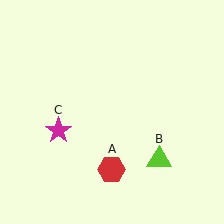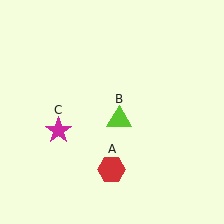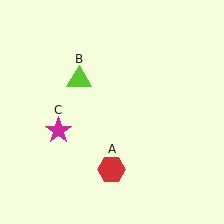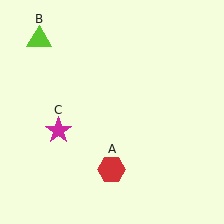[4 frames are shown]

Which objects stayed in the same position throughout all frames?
Red hexagon (object A) and magenta star (object C) remained stationary.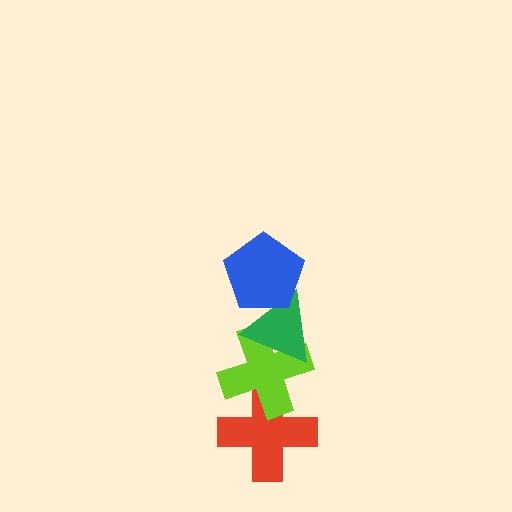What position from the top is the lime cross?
The lime cross is 3rd from the top.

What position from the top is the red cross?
The red cross is 4th from the top.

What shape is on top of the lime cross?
The green triangle is on top of the lime cross.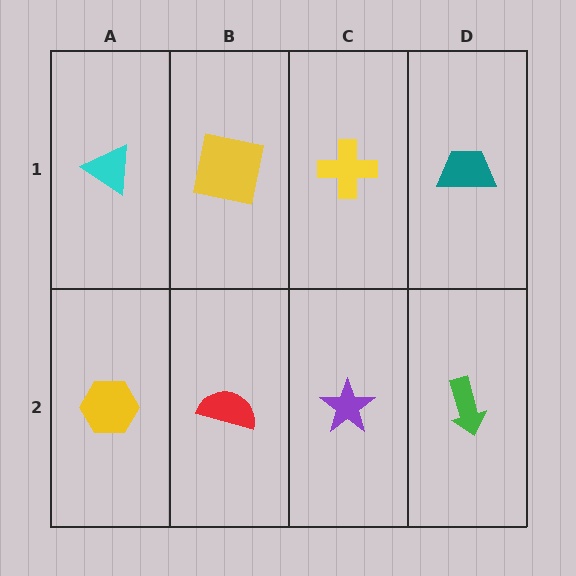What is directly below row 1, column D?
A green arrow.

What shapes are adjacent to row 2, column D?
A teal trapezoid (row 1, column D), a purple star (row 2, column C).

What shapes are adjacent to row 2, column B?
A yellow square (row 1, column B), a yellow hexagon (row 2, column A), a purple star (row 2, column C).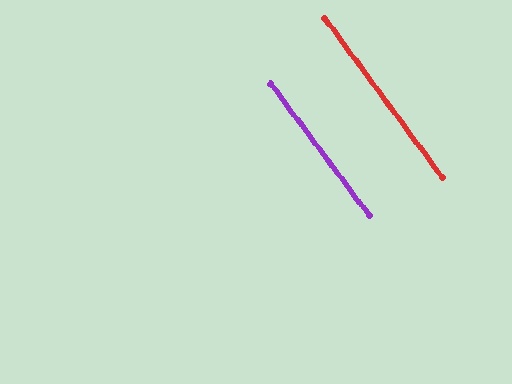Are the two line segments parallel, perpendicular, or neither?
Parallel — their directions differ by only 0.4°.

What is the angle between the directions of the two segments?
Approximately 0 degrees.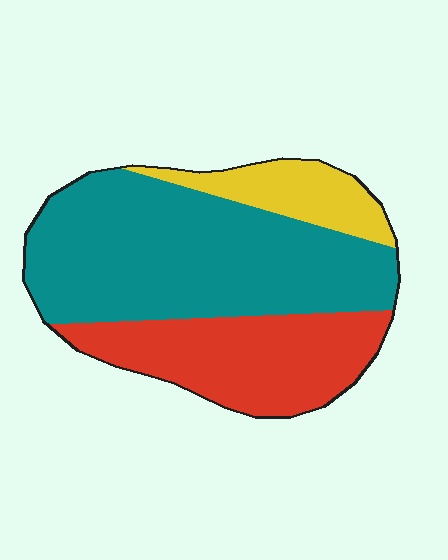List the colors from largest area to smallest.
From largest to smallest: teal, red, yellow.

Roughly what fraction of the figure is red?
Red takes up between a quarter and a half of the figure.